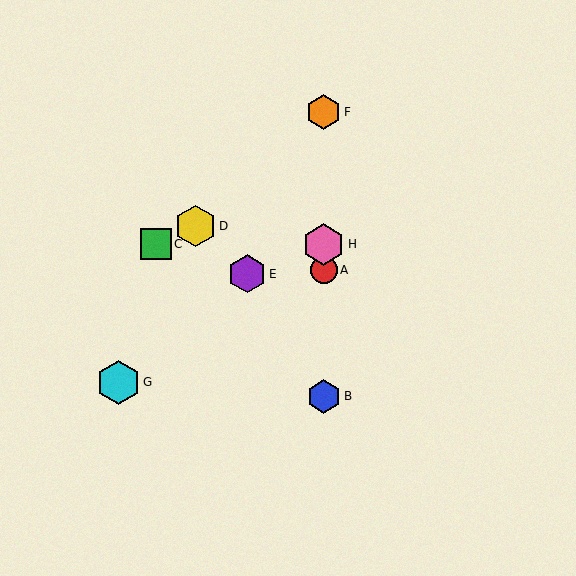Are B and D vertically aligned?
No, B is at x≈324 and D is at x≈196.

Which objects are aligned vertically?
Objects A, B, F, H are aligned vertically.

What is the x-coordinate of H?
Object H is at x≈324.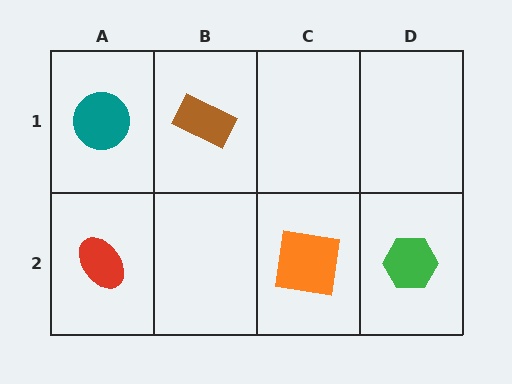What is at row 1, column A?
A teal circle.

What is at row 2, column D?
A green hexagon.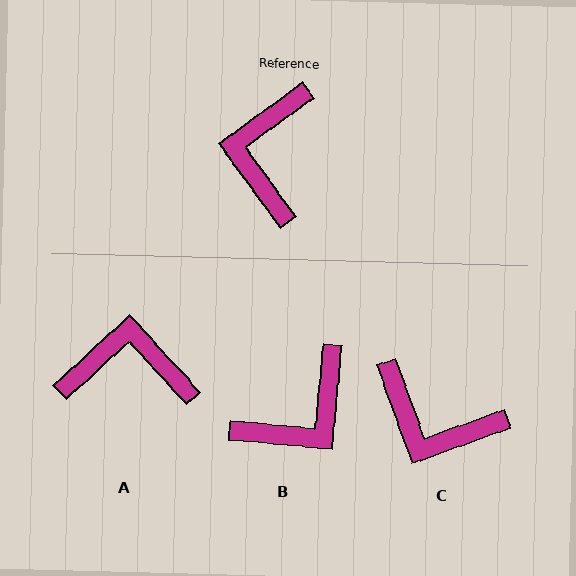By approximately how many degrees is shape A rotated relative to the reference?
Approximately 84 degrees clockwise.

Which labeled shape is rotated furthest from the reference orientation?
B, about 139 degrees away.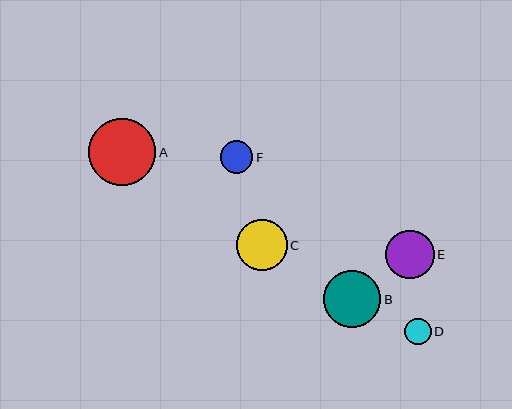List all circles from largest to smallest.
From largest to smallest: A, B, C, E, F, D.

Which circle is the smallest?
Circle D is the smallest with a size of approximately 26 pixels.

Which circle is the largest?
Circle A is the largest with a size of approximately 67 pixels.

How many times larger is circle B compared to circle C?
Circle B is approximately 1.1 times the size of circle C.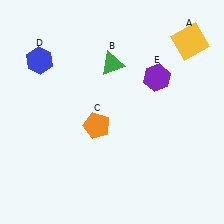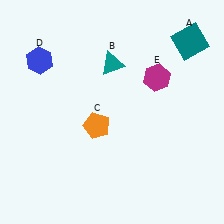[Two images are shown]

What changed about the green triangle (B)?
In Image 1, B is green. In Image 2, it changed to teal.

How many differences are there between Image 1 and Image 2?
There are 3 differences between the two images.